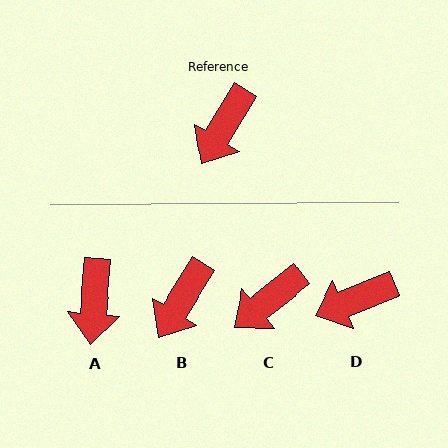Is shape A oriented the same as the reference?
No, it is off by about 26 degrees.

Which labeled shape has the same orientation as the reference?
B.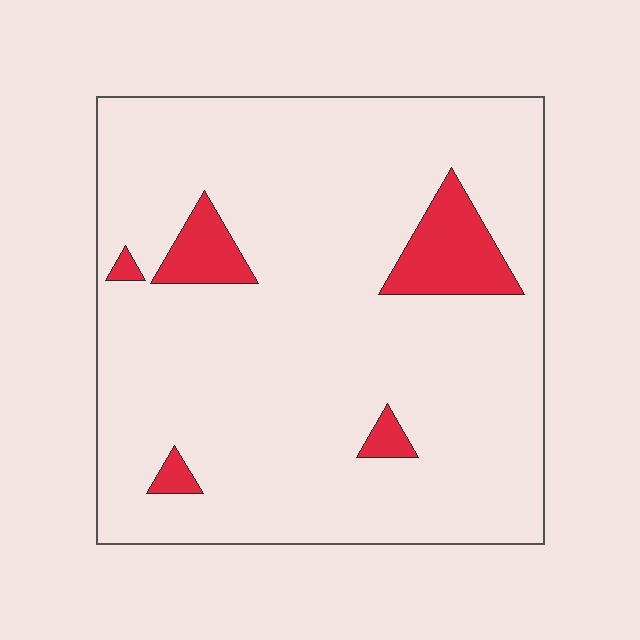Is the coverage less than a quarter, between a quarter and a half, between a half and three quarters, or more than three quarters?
Less than a quarter.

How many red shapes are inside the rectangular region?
5.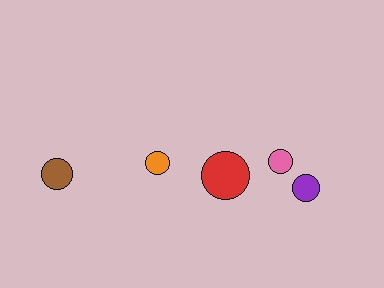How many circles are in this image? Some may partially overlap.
There are 5 circles.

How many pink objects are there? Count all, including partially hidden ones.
There is 1 pink object.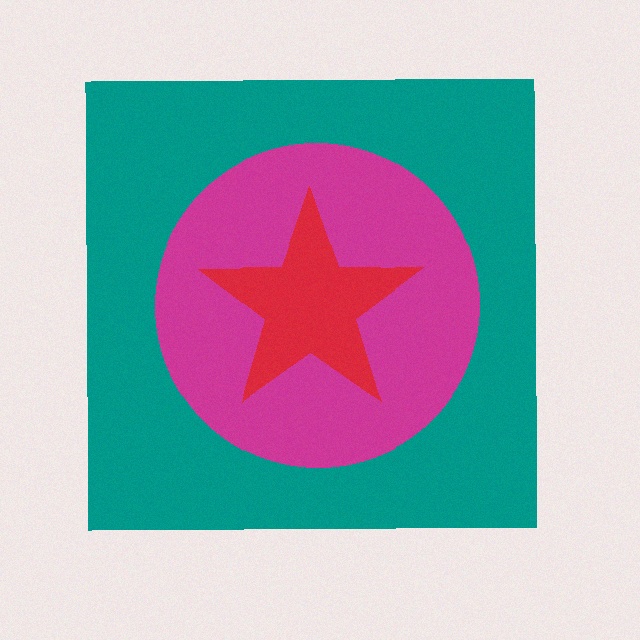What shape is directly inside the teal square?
The magenta circle.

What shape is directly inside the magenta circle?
The red star.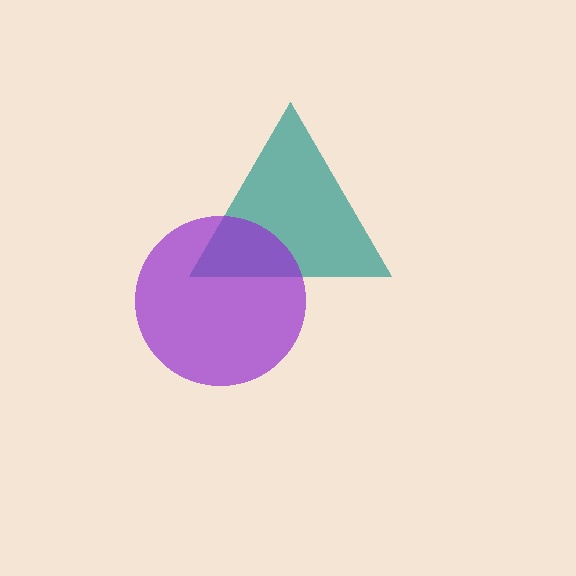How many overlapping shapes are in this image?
There are 2 overlapping shapes in the image.